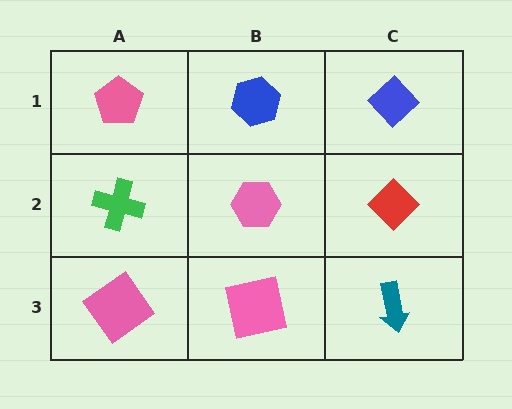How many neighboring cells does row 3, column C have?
2.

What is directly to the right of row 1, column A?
A blue hexagon.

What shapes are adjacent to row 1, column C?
A red diamond (row 2, column C), a blue hexagon (row 1, column B).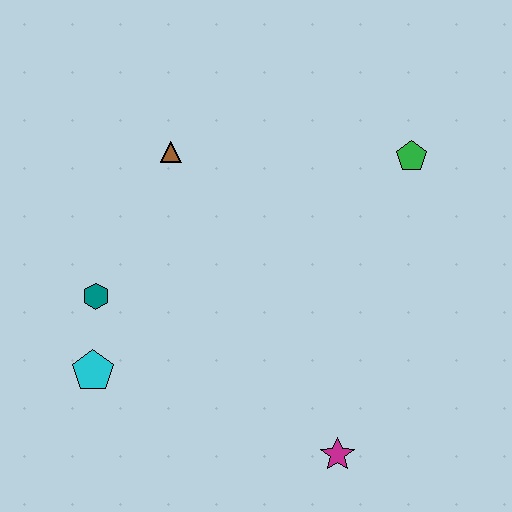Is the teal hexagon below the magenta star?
No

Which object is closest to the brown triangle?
The teal hexagon is closest to the brown triangle.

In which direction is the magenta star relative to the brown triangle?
The magenta star is below the brown triangle.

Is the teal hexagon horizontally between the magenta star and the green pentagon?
No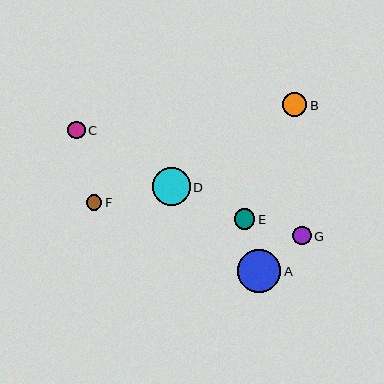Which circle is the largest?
Circle A is the largest with a size of approximately 43 pixels.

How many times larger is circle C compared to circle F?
Circle C is approximately 1.1 times the size of circle F.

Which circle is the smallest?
Circle F is the smallest with a size of approximately 16 pixels.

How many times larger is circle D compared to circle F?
Circle D is approximately 2.4 times the size of circle F.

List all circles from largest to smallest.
From largest to smallest: A, D, B, E, G, C, F.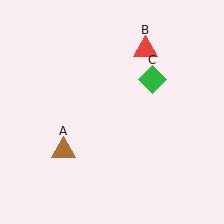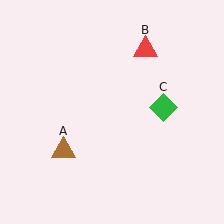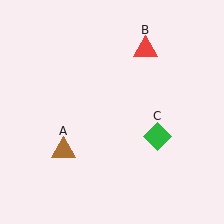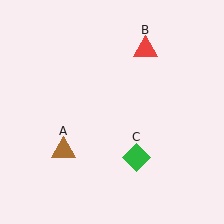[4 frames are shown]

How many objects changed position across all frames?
1 object changed position: green diamond (object C).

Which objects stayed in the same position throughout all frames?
Brown triangle (object A) and red triangle (object B) remained stationary.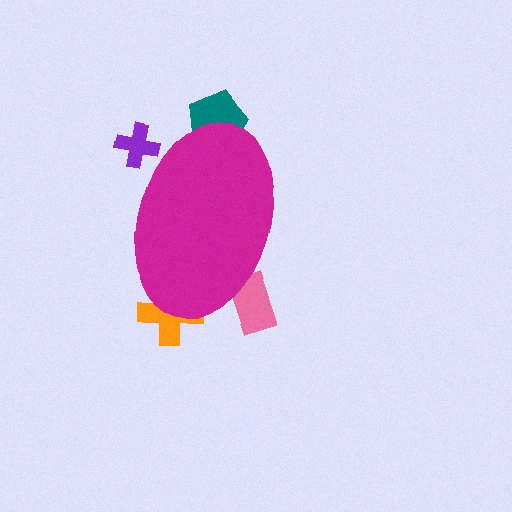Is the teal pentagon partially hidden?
Yes, the teal pentagon is partially hidden behind the magenta ellipse.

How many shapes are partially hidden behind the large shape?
4 shapes are partially hidden.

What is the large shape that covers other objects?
A magenta ellipse.